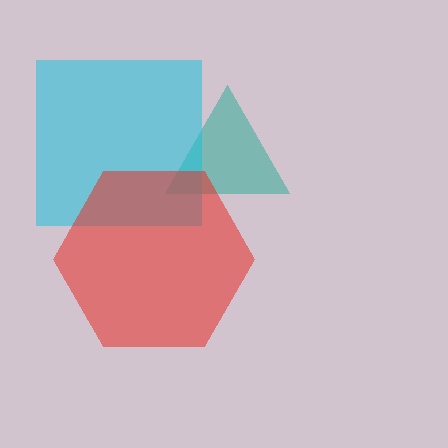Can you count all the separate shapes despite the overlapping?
Yes, there are 3 separate shapes.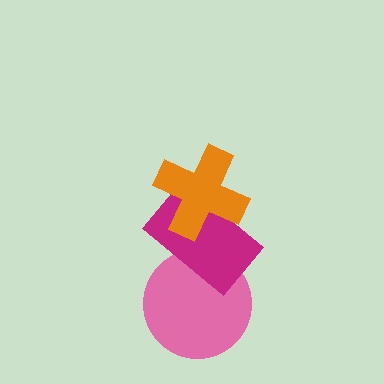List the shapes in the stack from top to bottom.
From top to bottom: the orange cross, the magenta rectangle, the pink circle.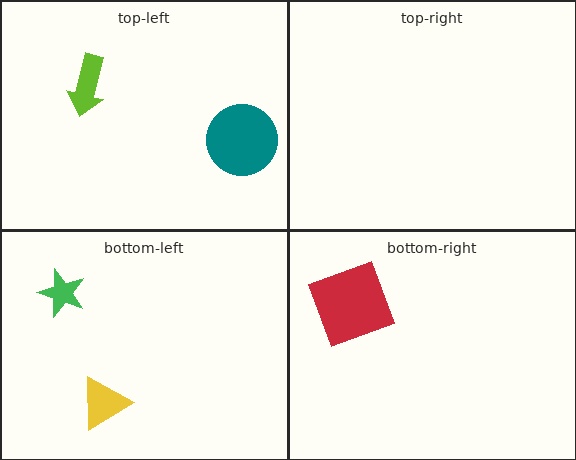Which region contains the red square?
The bottom-right region.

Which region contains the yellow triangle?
The bottom-left region.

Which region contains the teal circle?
The top-left region.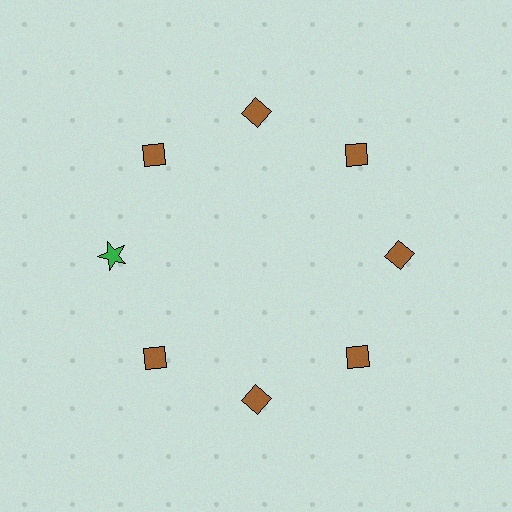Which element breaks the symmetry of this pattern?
The green star at roughly the 9 o'clock position breaks the symmetry. All other shapes are brown diamonds.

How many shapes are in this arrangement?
There are 8 shapes arranged in a ring pattern.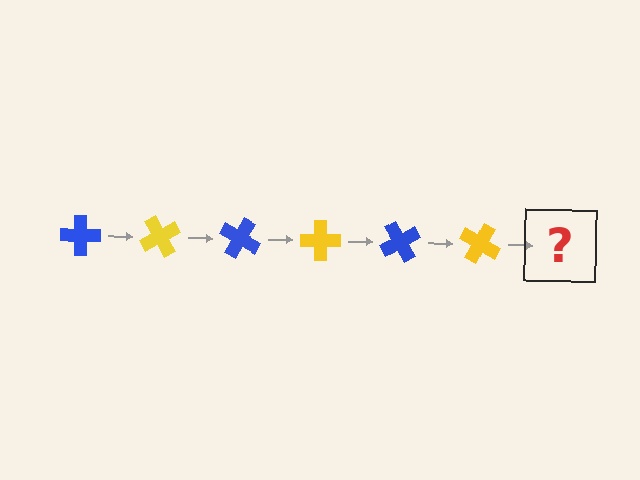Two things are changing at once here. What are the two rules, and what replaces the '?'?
The two rules are that it rotates 60 degrees each step and the color cycles through blue and yellow. The '?' should be a blue cross, rotated 360 degrees from the start.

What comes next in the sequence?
The next element should be a blue cross, rotated 360 degrees from the start.